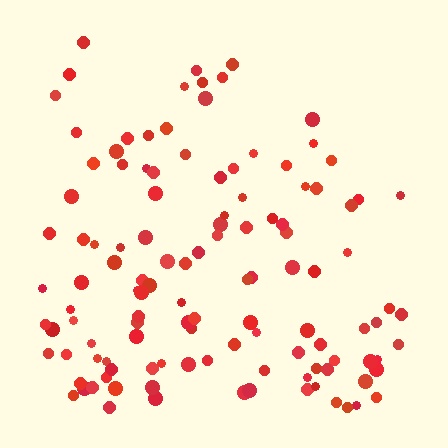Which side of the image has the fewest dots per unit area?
The top.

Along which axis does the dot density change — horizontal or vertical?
Vertical.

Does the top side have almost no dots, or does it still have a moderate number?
Still a moderate number, just noticeably fewer than the bottom.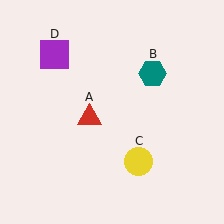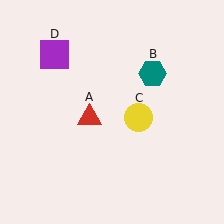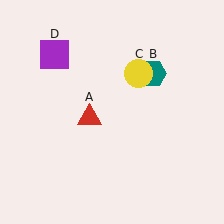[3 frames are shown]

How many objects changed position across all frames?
1 object changed position: yellow circle (object C).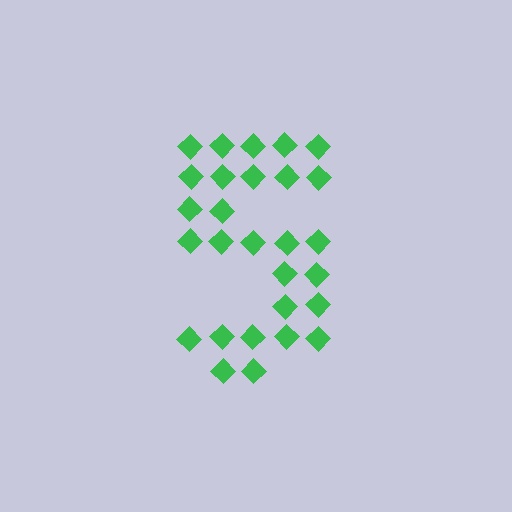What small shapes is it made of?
It is made of small diamonds.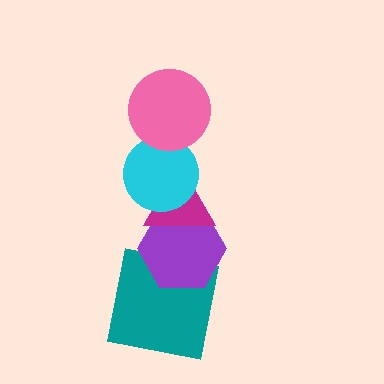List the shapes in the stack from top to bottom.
From top to bottom: the pink circle, the cyan circle, the magenta triangle, the purple hexagon, the teal square.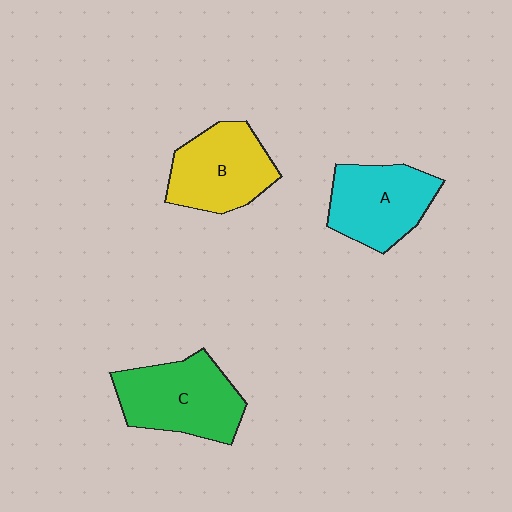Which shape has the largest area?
Shape C (green).